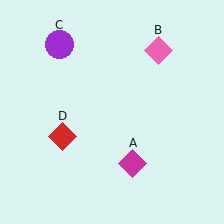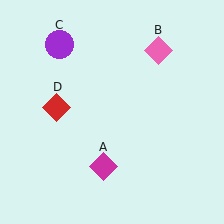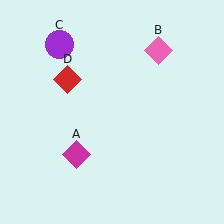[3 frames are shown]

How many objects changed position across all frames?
2 objects changed position: magenta diamond (object A), red diamond (object D).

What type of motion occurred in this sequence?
The magenta diamond (object A), red diamond (object D) rotated clockwise around the center of the scene.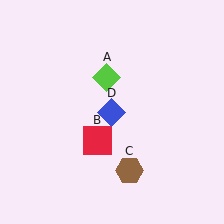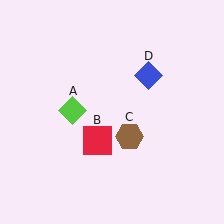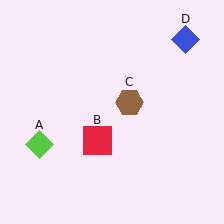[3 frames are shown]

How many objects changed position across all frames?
3 objects changed position: lime diamond (object A), brown hexagon (object C), blue diamond (object D).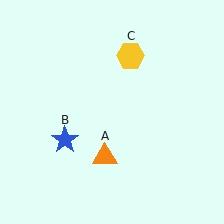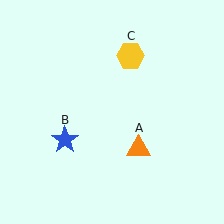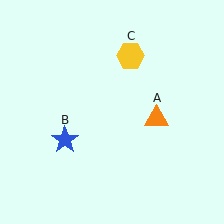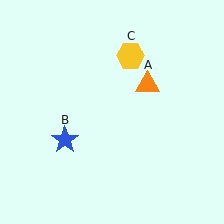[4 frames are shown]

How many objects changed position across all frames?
1 object changed position: orange triangle (object A).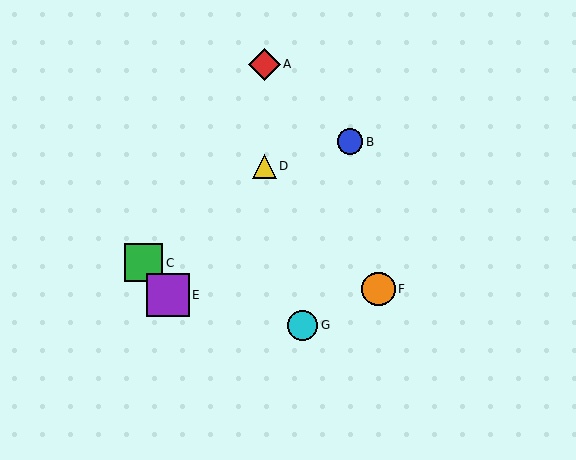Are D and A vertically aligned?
Yes, both are at x≈264.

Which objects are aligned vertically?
Objects A, D are aligned vertically.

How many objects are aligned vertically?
2 objects (A, D) are aligned vertically.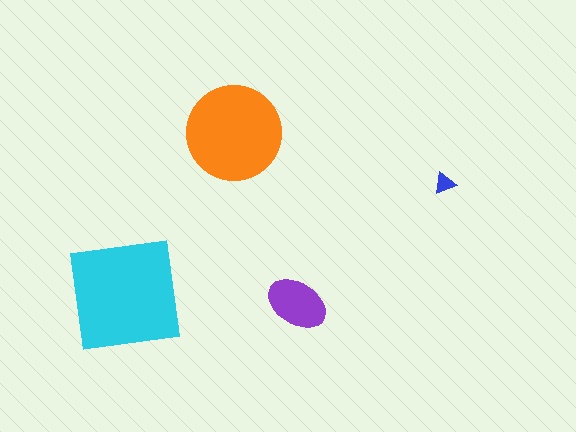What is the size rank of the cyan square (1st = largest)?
1st.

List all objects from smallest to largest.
The blue triangle, the purple ellipse, the orange circle, the cyan square.